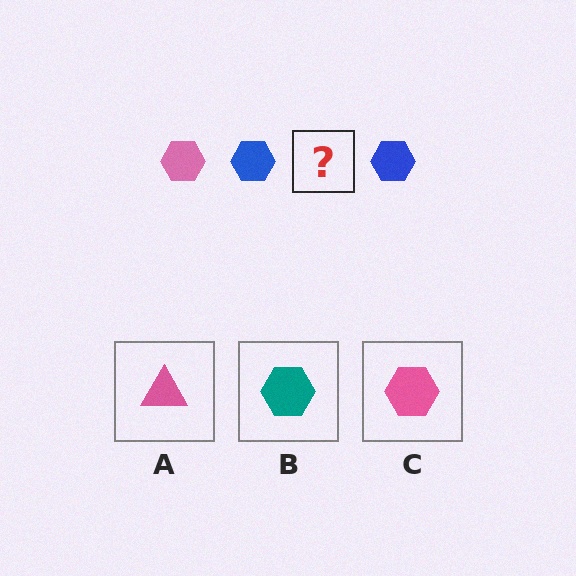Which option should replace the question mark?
Option C.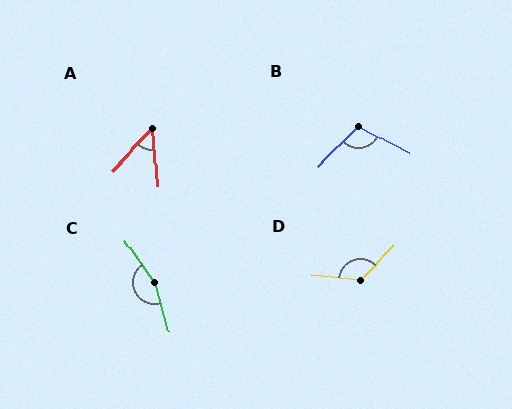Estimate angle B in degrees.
Approximately 107 degrees.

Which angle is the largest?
C, at approximately 162 degrees.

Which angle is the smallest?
A, at approximately 48 degrees.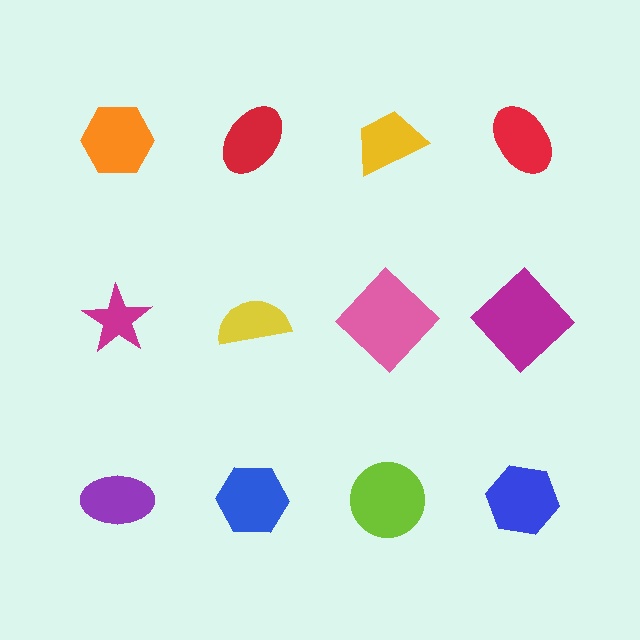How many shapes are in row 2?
4 shapes.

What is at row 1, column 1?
An orange hexagon.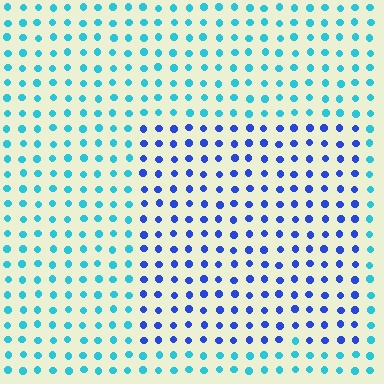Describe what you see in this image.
The image is filled with small cyan elements in a uniform arrangement. A rectangle-shaped region is visible where the elements are tinted to a slightly different hue, forming a subtle color boundary.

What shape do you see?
I see a rectangle.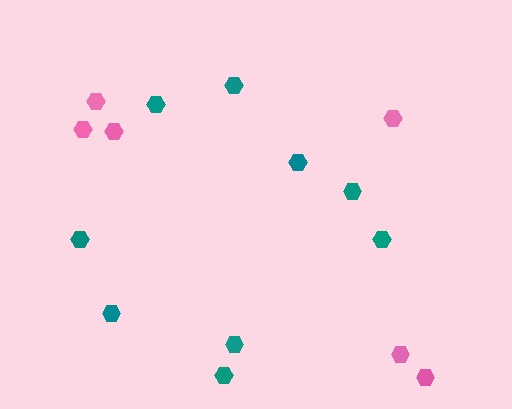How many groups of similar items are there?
There are 2 groups: one group of pink hexagons (6) and one group of teal hexagons (9).